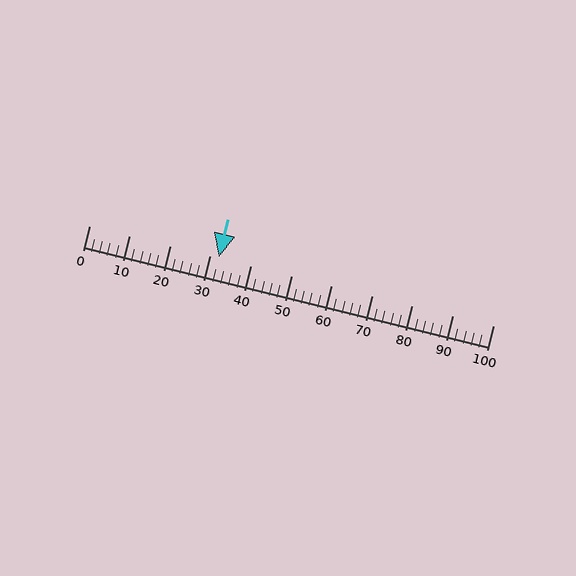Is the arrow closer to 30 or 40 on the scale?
The arrow is closer to 30.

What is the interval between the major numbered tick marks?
The major tick marks are spaced 10 units apart.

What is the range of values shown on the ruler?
The ruler shows values from 0 to 100.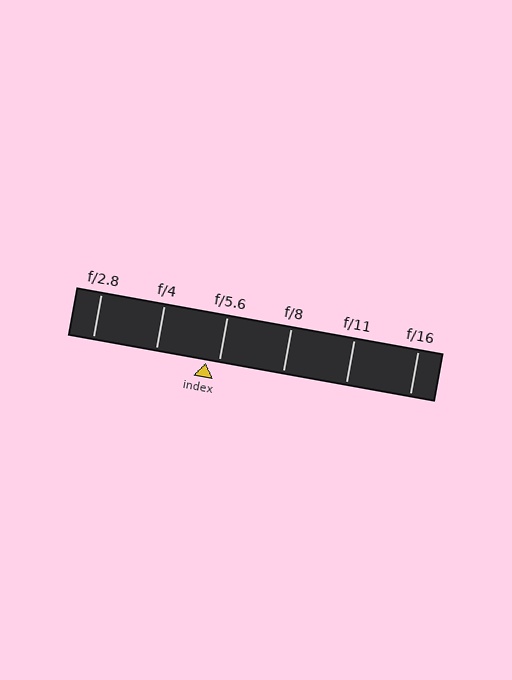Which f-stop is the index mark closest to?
The index mark is closest to f/5.6.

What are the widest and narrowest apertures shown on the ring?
The widest aperture shown is f/2.8 and the narrowest is f/16.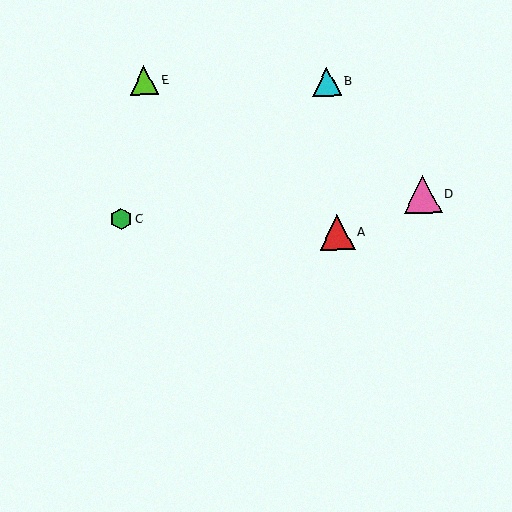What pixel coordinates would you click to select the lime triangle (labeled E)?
Click at (144, 81) to select the lime triangle E.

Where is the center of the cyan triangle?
The center of the cyan triangle is at (327, 82).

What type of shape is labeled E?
Shape E is a lime triangle.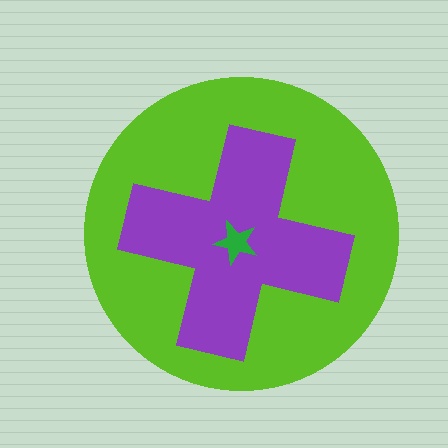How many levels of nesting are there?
3.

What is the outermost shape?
The lime circle.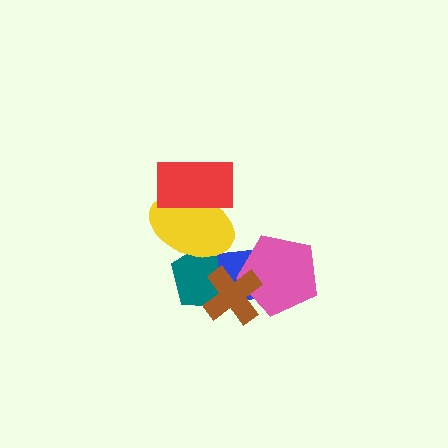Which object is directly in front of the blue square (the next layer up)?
The pink pentagon is directly in front of the blue square.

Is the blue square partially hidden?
Yes, it is partially covered by another shape.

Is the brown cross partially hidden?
No, no other shape covers it.